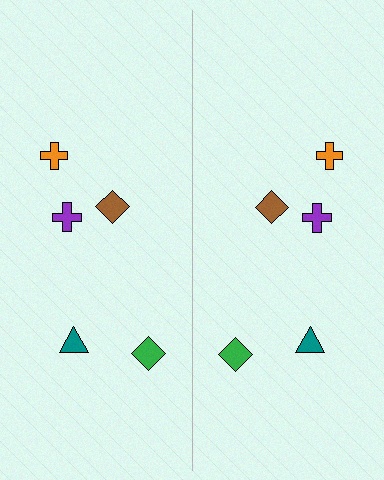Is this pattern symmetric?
Yes, this pattern has bilateral (reflection) symmetry.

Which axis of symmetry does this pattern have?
The pattern has a vertical axis of symmetry running through the center of the image.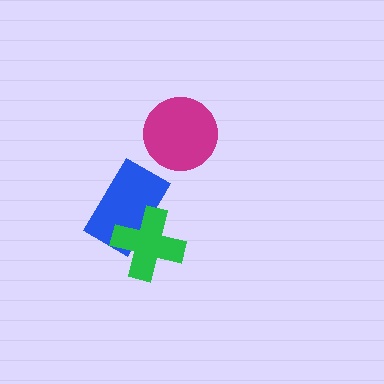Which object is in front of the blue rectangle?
The green cross is in front of the blue rectangle.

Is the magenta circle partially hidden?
No, no other shape covers it.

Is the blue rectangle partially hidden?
Yes, it is partially covered by another shape.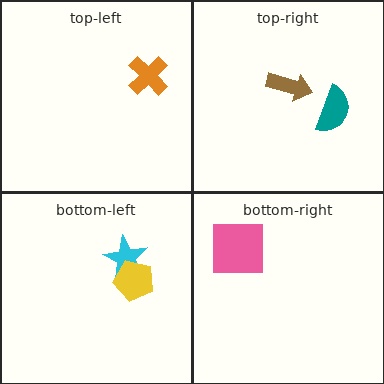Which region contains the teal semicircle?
The top-right region.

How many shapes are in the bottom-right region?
1.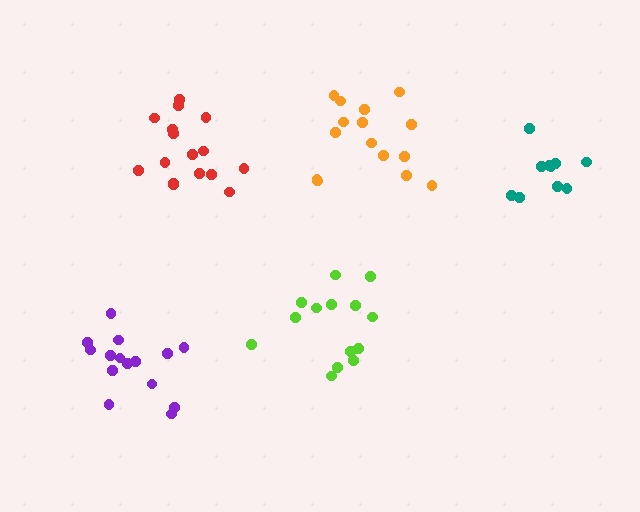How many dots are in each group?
Group 1: 15 dots, Group 2: 15 dots, Group 3: 14 dots, Group 4: 10 dots, Group 5: 16 dots (70 total).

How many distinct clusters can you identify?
There are 5 distinct clusters.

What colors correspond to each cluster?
The clusters are colored: orange, purple, lime, teal, red.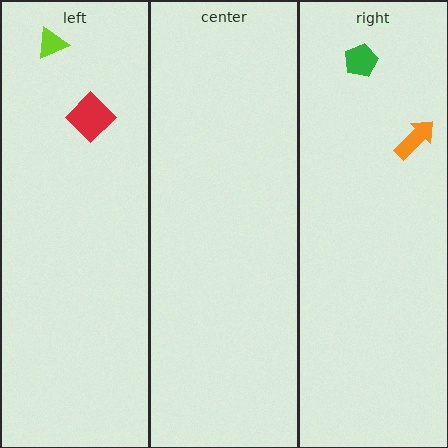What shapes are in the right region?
The green pentagon, the orange arrow.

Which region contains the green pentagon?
The right region.